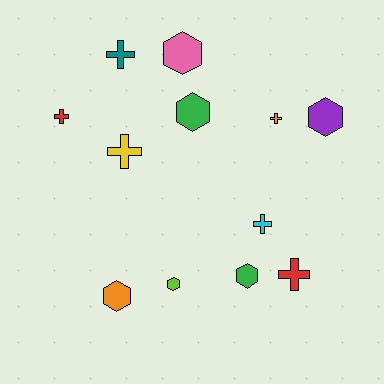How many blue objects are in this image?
There are no blue objects.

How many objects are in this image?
There are 12 objects.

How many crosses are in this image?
There are 6 crosses.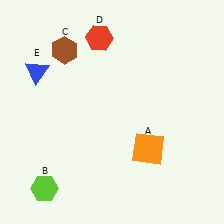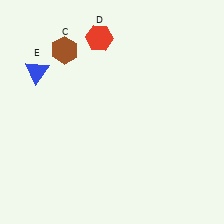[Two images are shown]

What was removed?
The lime hexagon (B), the orange square (A) were removed in Image 2.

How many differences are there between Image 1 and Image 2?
There are 2 differences between the two images.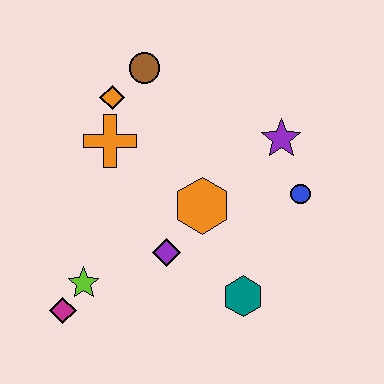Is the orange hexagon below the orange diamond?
Yes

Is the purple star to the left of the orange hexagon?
No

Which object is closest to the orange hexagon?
The purple diamond is closest to the orange hexagon.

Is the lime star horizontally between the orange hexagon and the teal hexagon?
No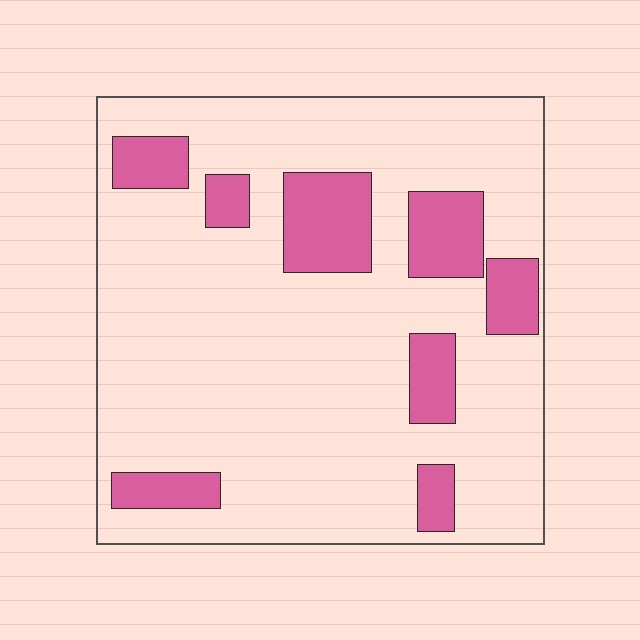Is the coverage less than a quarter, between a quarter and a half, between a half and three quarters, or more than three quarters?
Less than a quarter.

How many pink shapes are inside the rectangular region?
8.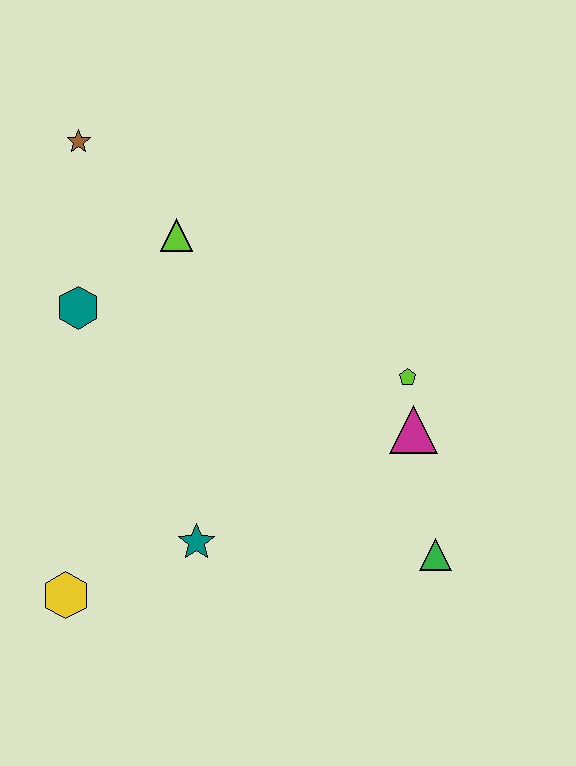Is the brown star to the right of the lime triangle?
No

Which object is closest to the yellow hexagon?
The teal star is closest to the yellow hexagon.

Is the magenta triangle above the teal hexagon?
No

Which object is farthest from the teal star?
The brown star is farthest from the teal star.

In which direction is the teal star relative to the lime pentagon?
The teal star is to the left of the lime pentagon.